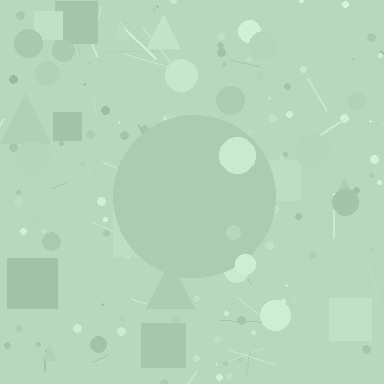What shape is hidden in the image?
A circle is hidden in the image.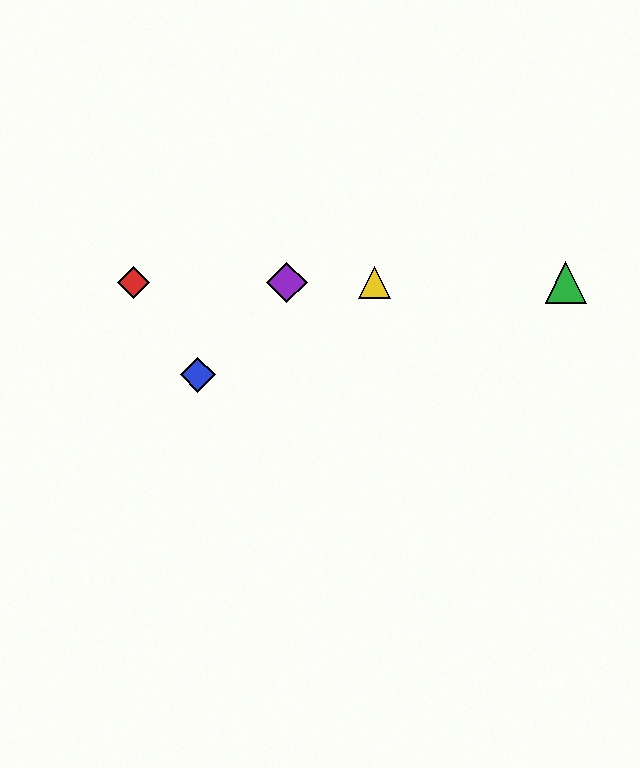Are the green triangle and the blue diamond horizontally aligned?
No, the green triangle is at y≈282 and the blue diamond is at y≈375.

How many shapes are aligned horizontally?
4 shapes (the red diamond, the green triangle, the yellow triangle, the purple diamond) are aligned horizontally.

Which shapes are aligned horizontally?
The red diamond, the green triangle, the yellow triangle, the purple diamond are aligned horizontally.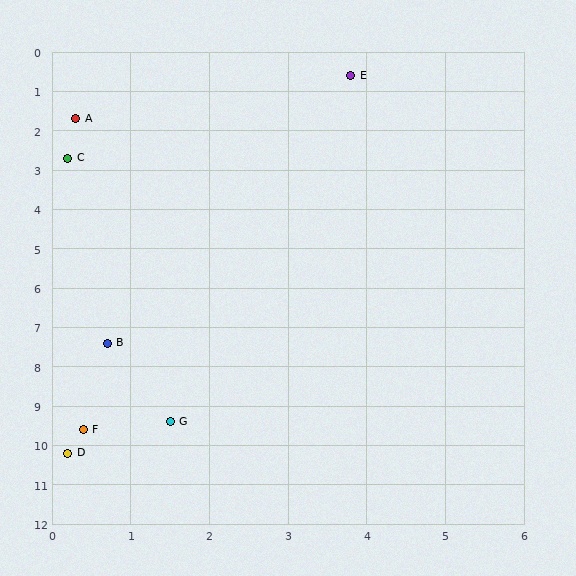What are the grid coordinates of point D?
Point D is at approximately (0.2, 10.2).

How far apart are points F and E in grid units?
Points F and E are about 9.6 grid units apart.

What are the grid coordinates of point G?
Point G is at approximately (1.5, 9.4).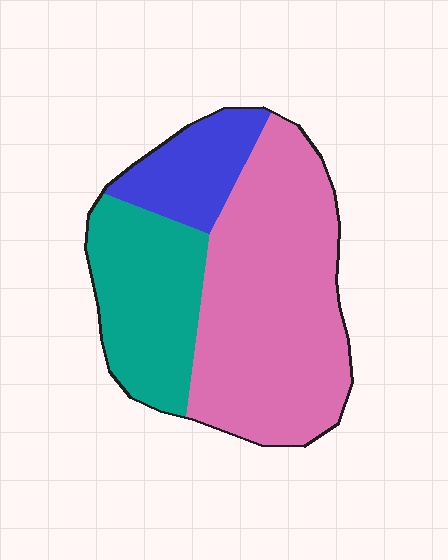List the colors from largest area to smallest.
From largest to smallest: pink, teal, blue.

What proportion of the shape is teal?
Teal takes up about one quarter (1/4) of the shape.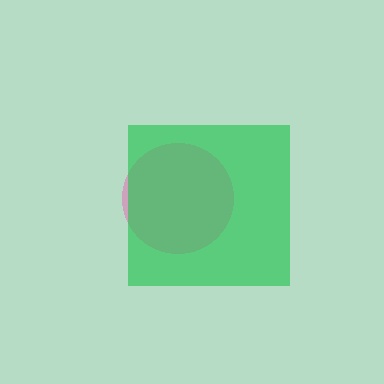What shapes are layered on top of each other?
The layered shapes are: a pink circle, a green square.